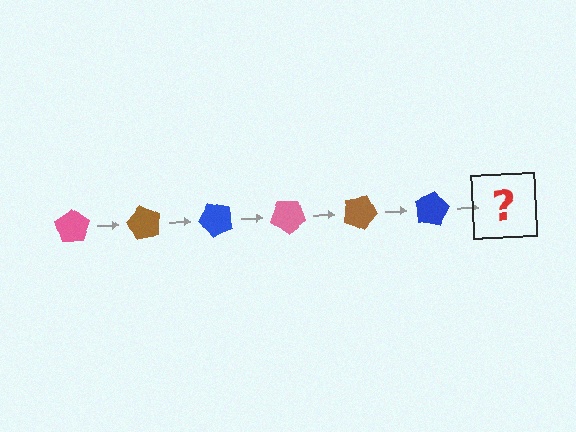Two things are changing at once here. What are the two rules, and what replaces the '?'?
The two rules are that it rotates 60 degrees each step and the color cycles through pink, brown, and blue. The '?' should be a pink pentagon, rotated 360 degrees from the start.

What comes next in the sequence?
The next element should be a pink pentagon, rotated 360 degrees from the start.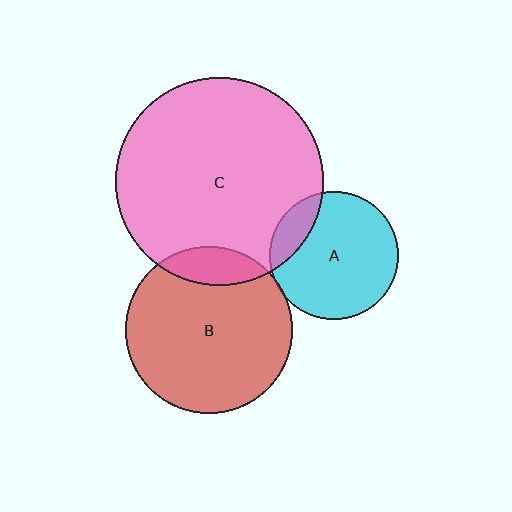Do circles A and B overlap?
Yes.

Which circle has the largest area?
Circle C (pink).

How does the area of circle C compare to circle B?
Approximately 1.6 times.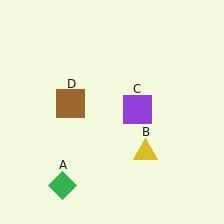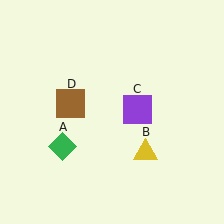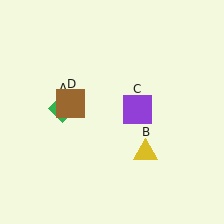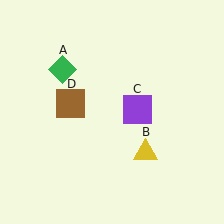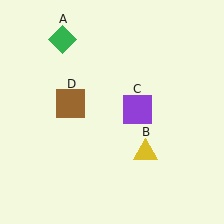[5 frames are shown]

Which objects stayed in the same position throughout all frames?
Yellow triangle (object B) and purple square (object C) and brown square (object D) remained stationary.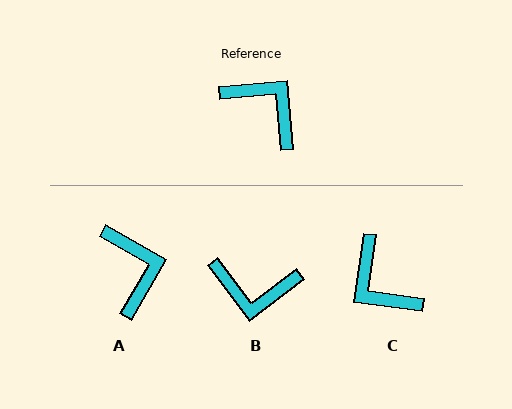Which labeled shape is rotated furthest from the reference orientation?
C, about 167 degrees away.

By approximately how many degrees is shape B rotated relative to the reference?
Approximately 148 degrees clockwise.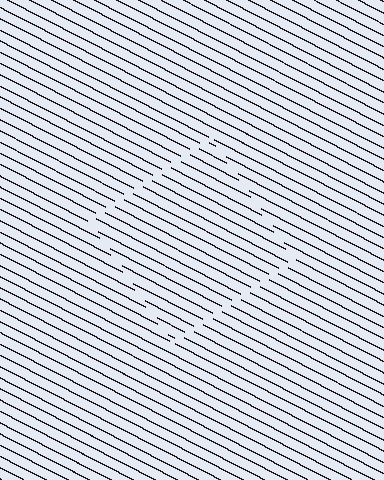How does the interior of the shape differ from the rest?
The interior of the shape contains the same grating, shifted by half a period — the contour is defined by the phase discontinuity where line-ends from the inner and outer gratings abut.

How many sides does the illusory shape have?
4 sides — the line-ends trace a square.